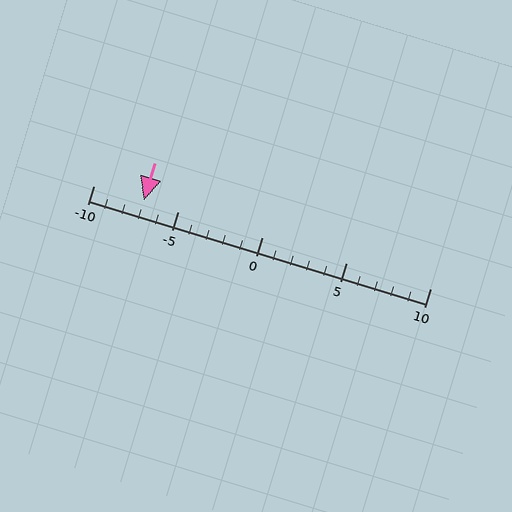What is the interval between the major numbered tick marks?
The major tick marks are spaced 5 units apart.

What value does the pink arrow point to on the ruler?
The pink arrow points to approximately -7.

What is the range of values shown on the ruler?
The ruler shows values from -10 to 10.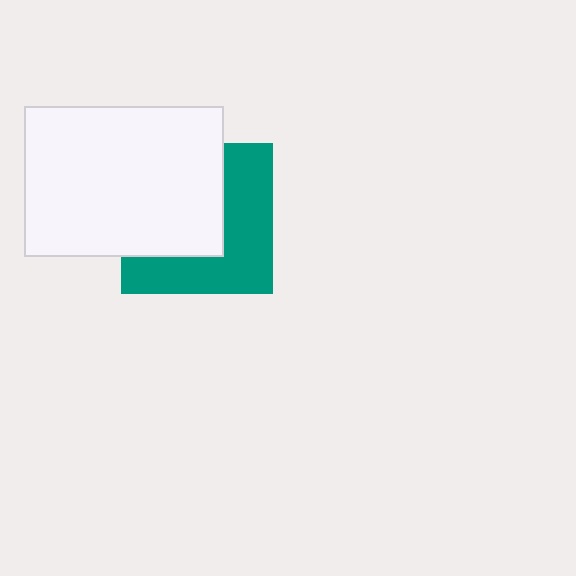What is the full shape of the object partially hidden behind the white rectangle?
The partially hidden object is a teal square.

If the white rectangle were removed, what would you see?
You would see the complete teal square.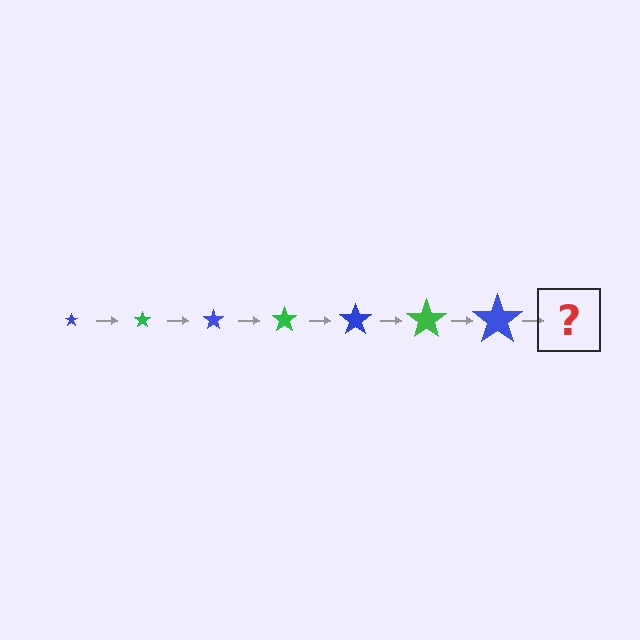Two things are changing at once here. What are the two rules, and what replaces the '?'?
The two rules are that the star grows larger each step and the color cycles through blue and green. The '?' should be a green star, larger than the previous one.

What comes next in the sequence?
The next element should be a green star, larger than the previous one.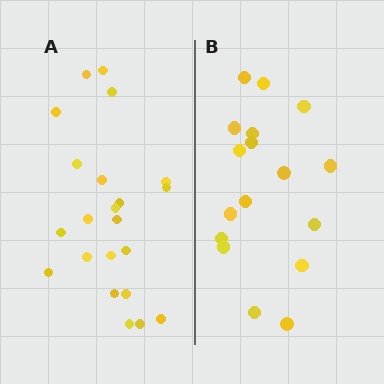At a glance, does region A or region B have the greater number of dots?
Region A (the left region) has more dots.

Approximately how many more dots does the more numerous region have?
Region A has about 5 more dots than region B.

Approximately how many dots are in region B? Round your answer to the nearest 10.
About 20 dots. (The exact count is 17, which rounds to 20.)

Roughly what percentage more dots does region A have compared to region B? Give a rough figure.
About 30% more.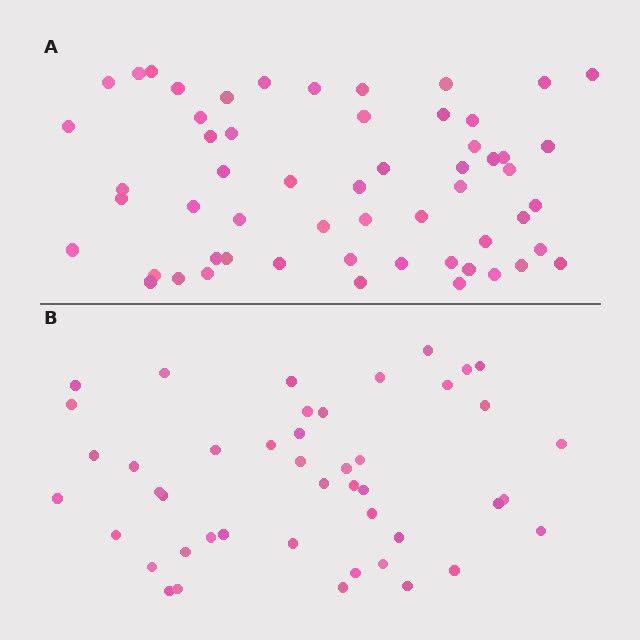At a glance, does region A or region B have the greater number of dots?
Region A (the top region) has more dots.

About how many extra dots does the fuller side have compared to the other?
Region A has roughly 12 or so more dots than region B.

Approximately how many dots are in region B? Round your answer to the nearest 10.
About 40 dots. (The exact count is 45, which rounds to 40.)